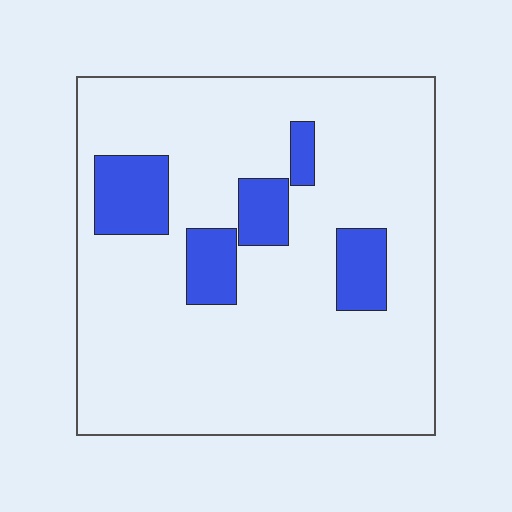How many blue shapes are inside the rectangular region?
5.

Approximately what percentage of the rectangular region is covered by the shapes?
Approximately 15%.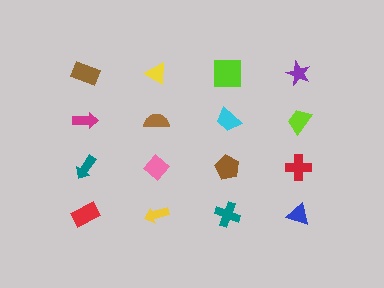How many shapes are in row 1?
4 shapes.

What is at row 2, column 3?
A cyan trapezoid.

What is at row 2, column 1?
A magenta arrow.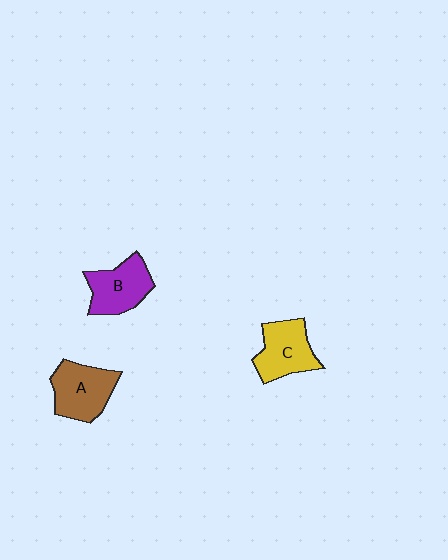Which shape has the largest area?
Shape A (brown).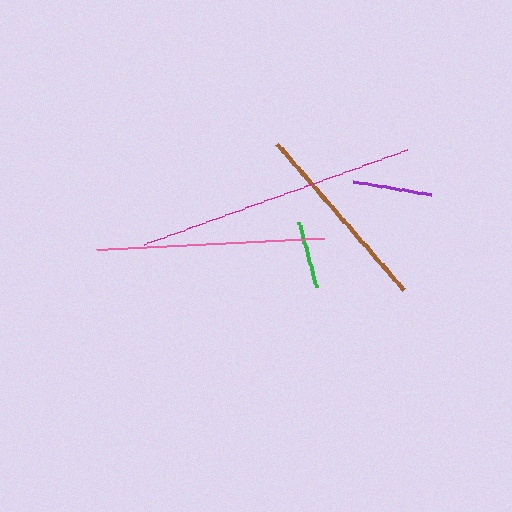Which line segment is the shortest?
The green line is the shortest at approximately 68 pixels.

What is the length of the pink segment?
The pink segment is approximately 228 pixels long.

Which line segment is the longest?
The magenta line is the longest at approximately 280 pixels.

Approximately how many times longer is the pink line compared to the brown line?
The pink line is approximately 1.2 times the length of the brown line.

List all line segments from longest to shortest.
From longest to shortest: magenta, pink, brown, purple, green.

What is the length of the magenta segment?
The magenta segment is approximately 280 pixels long.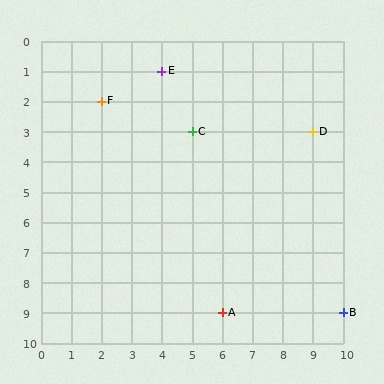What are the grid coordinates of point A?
Point A is at grid coordinates (6, 9).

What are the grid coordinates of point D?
Point D is at grid coordinates (9, 3).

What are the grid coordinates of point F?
Point F is at grid coordinates (2, 2).